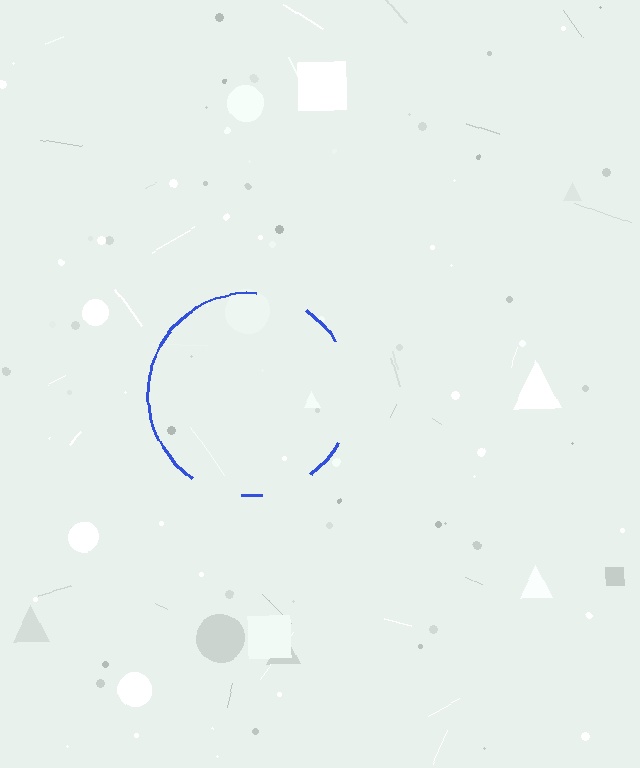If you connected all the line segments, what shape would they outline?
They would outline a circle.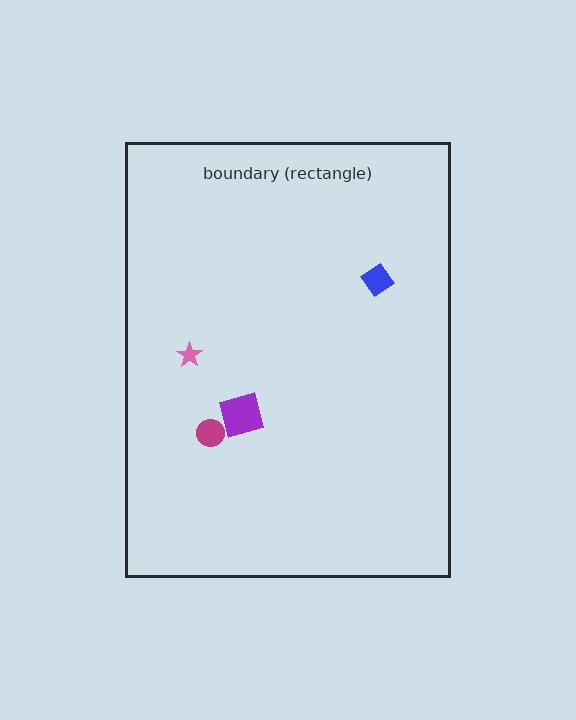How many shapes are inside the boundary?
4 inside, 0 outside.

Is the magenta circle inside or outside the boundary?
Inside.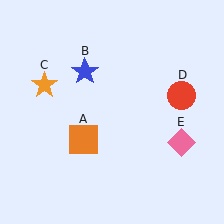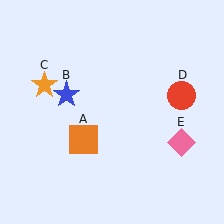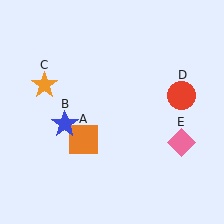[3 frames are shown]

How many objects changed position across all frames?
1 object changed position: blue star (object B).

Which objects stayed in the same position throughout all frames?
Orange square (object A) and orange star (object C) and red circle (object D) and pink diamond (object E) remained stationary.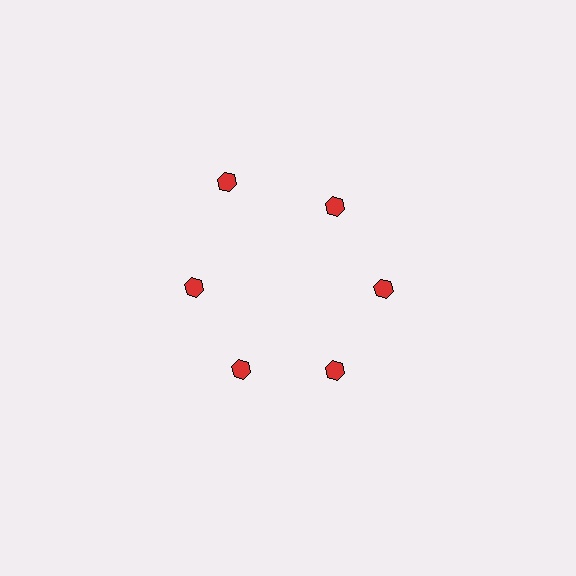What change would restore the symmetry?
The symmetry would be restored by moving it inward, back onto the ring so that all 6 hexagons sit at equal angles and equal distance from the center.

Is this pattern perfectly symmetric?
No. The 6 red hexagons are arranged in a ring, but one element near the 11 o'clock position is pushed outward from the center, breaking the 6-fold rotational symmetry.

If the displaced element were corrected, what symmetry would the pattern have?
It would have 6-fold rotational symmetry — the pattern would map onto itself every 60 degrees.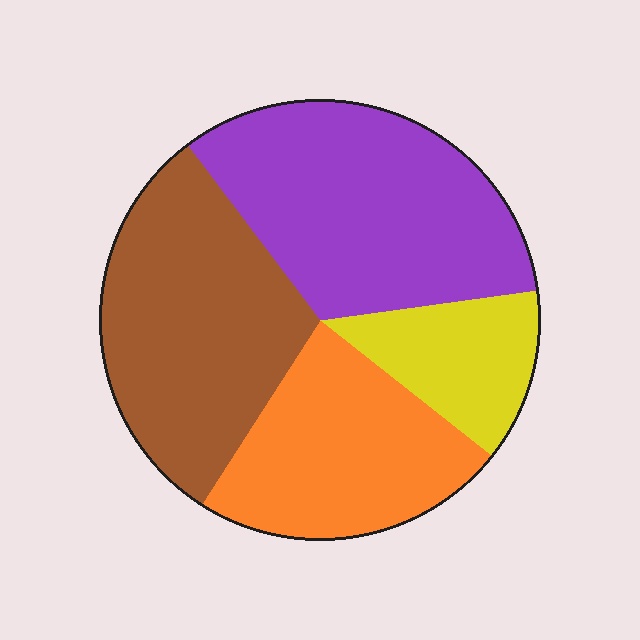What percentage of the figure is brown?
Brown covers 31% of the figure.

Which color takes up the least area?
Yellow, at roughly 15%.